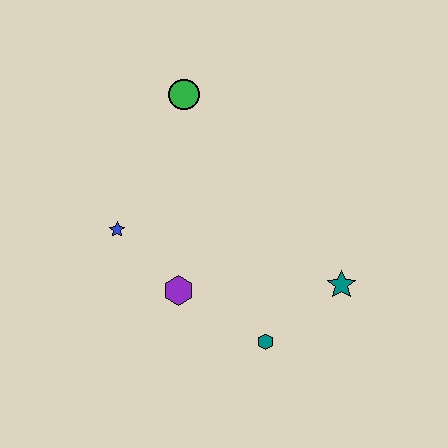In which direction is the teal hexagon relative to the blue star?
The teal hexagon is to the right of the blue star.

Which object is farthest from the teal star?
The green circle is farthest from the teal star.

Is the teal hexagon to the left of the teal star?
Yes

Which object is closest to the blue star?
The purple hexagon is closest to the blue star.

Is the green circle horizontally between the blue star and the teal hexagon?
Yes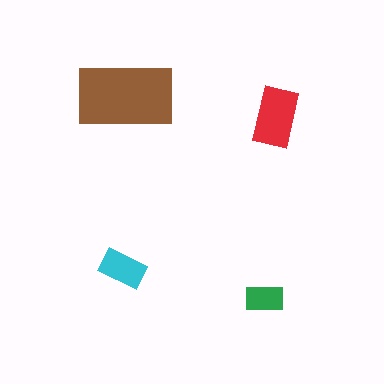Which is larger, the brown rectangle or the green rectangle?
The brown one.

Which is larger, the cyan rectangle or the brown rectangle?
The brown one.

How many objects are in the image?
There are 4 objects in the image.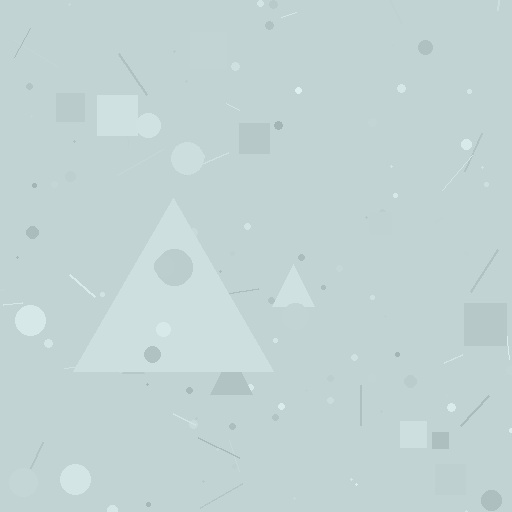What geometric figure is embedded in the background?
A triangle is embedded in the background.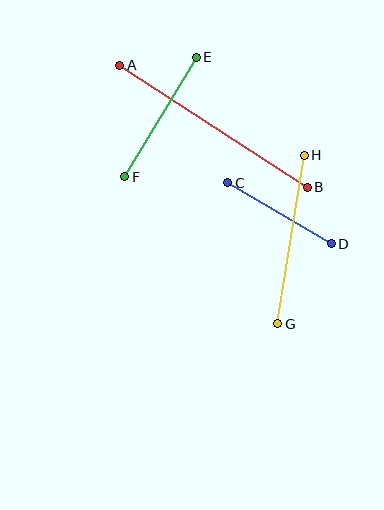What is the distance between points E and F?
The distance is approximately 139 pixels.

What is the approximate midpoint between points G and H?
The midpoint is at approximately (291, 239) pixels.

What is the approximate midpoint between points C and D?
The midpoint is at approximately (279, 213) pixels.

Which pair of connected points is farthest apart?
Points A and B are farthest apart.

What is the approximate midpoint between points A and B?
The midpoint is at approximately (214, 126) pixels.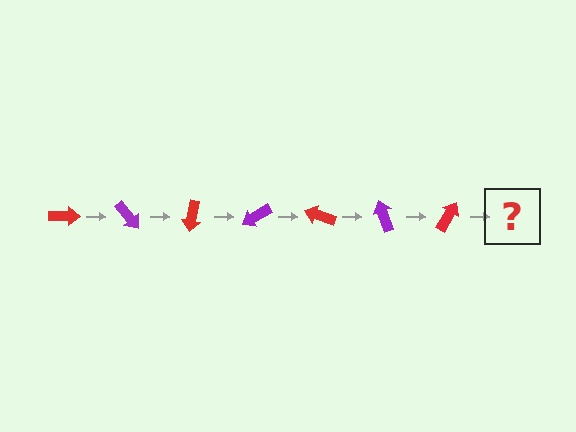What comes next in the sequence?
The next element should be a purple arrow, rotated 350 degrees from the start.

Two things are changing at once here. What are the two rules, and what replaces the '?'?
The two rules are that it rotates 50 degrees each step and the color cycles through red and purple. The '?' should be a purple arrow, rotated 350 degrees from the start.